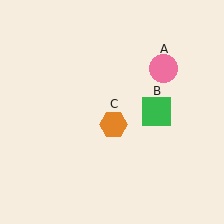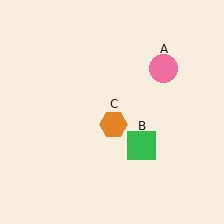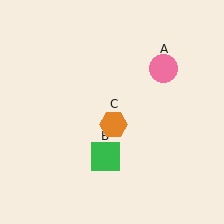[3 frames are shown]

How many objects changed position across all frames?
1 object changed position: green square (object B).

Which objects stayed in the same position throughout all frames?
Pink circle (object A) and orange hexagon (object C) remained stationary.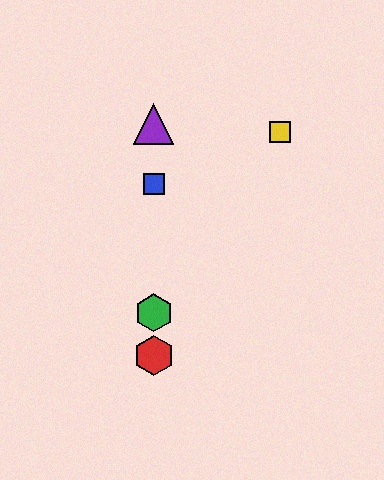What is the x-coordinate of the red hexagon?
The red hexagon is at x≈154.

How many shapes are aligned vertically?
4 shapes (the red hexagon, the blue square, the green hexagon, the purple triangle) are aligned vertically.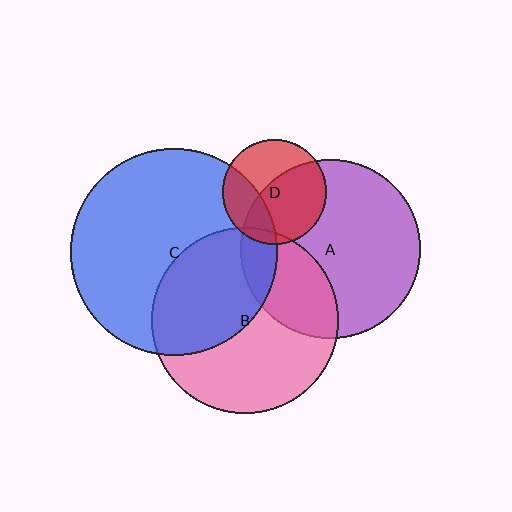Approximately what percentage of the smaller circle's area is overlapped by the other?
Approximately 55%.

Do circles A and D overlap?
Yes.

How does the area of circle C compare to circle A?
Approximately 1.3 times.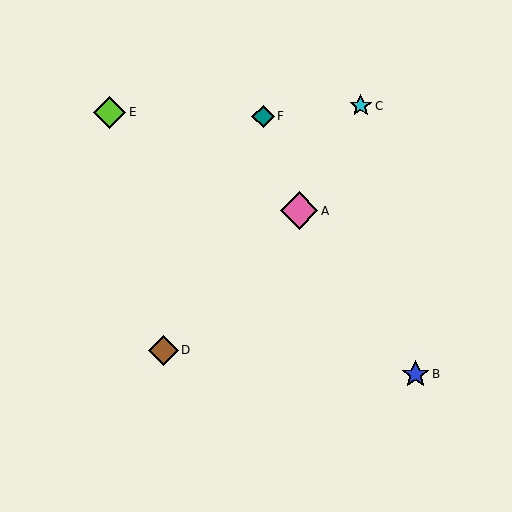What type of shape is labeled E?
Shape E is a lime diamond.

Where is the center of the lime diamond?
The center of the lime diamond is at (110, 112).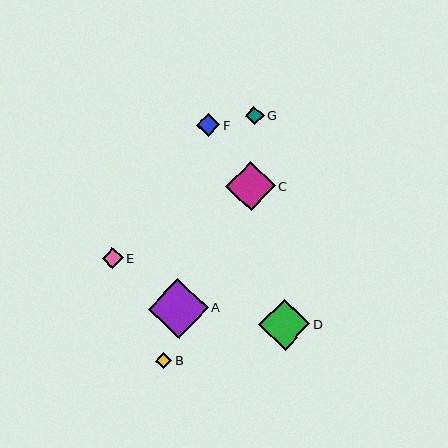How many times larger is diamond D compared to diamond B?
Diamond D is approximately 3.2 times the size of diamond B.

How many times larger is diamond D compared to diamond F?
Diamond D is approximately 2.2 times the size of diamond F.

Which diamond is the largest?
Diamond A is the largest with a size of approximately 59 pixels.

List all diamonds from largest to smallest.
From largest to smallest: A, D, C, F, E, G, B.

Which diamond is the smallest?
Diamond B is the smallest with a size of approximately 16 pixels.